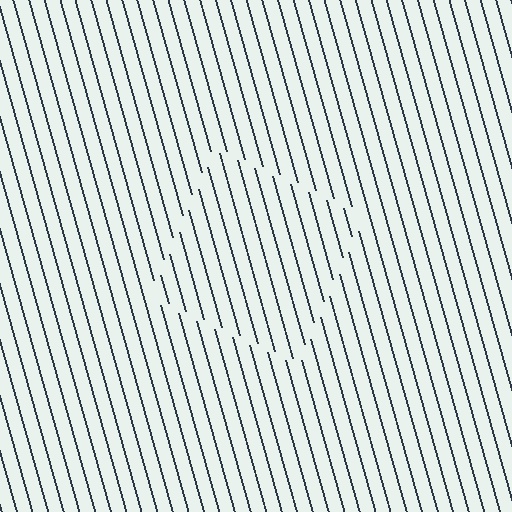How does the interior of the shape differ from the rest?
The interior of the shape contains the same grating, shifted by half a period — the contour is defined by the phase discontinuity where line-ends from the inner and outer gratings abut.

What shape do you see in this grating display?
An illusory square. The interior of the shape contains the same grating, shifted by half a period — the contour is defined by the phase discontinuity where line-ends from the inner and outer gratings abut.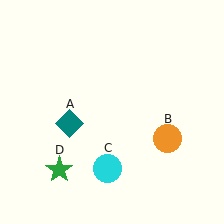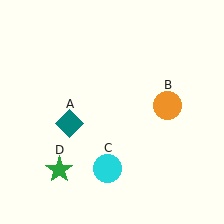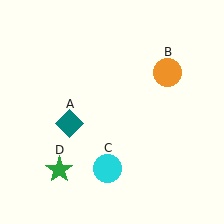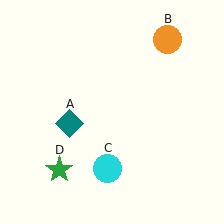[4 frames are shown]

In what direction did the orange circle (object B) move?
The orange circle (object B) moved up.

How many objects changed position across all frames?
1 object changed position: orange circle (object B).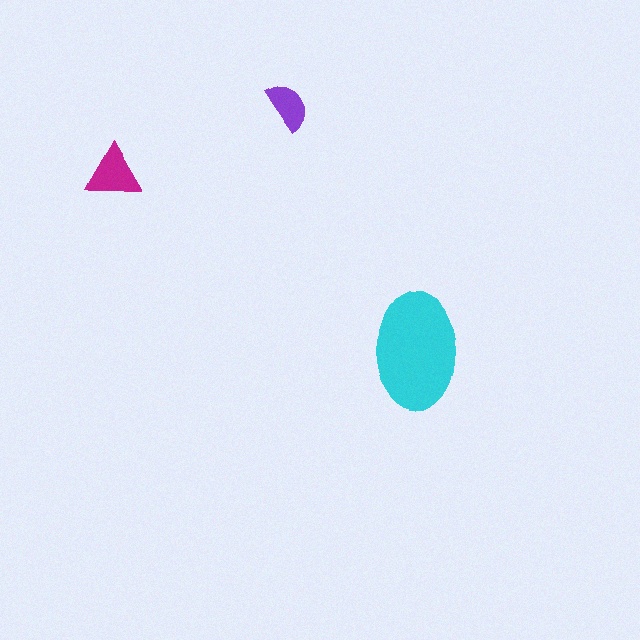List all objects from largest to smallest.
The cyan ellipse, the magenta triangle, the purple semicircle.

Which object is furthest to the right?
The cyan ellipse is rightmost.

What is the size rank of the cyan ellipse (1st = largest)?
1st.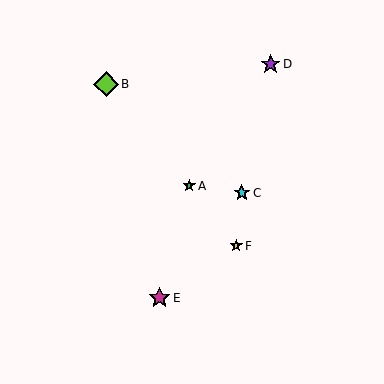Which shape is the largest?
The lime diamond (labeled B) is the largest.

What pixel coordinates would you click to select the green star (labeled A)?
Click at (189, 186) to select the green star A.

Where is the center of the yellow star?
The center of the yellow star is at (236, 246).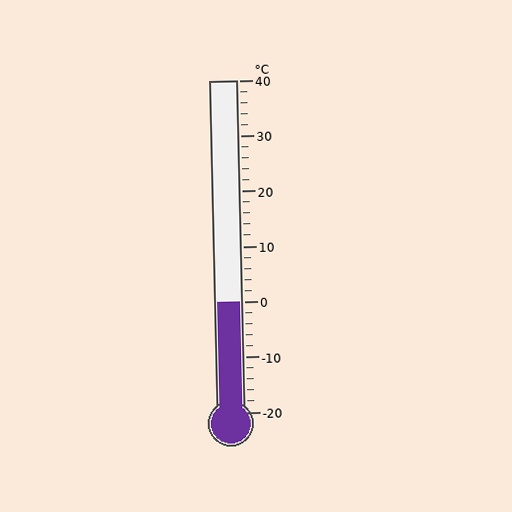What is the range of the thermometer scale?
The thermometer scale ranges from -20°C to 40°C.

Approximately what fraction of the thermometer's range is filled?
The thermometer is filled to approximately 35% of its range.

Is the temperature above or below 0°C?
The temperature is at 0°C.